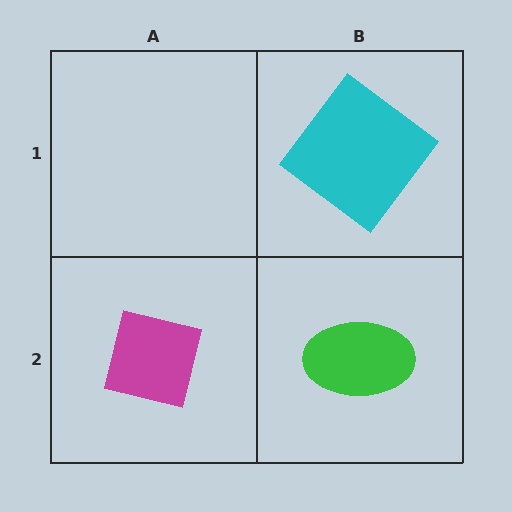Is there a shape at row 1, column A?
No, that cell is empty.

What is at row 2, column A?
A magenta square.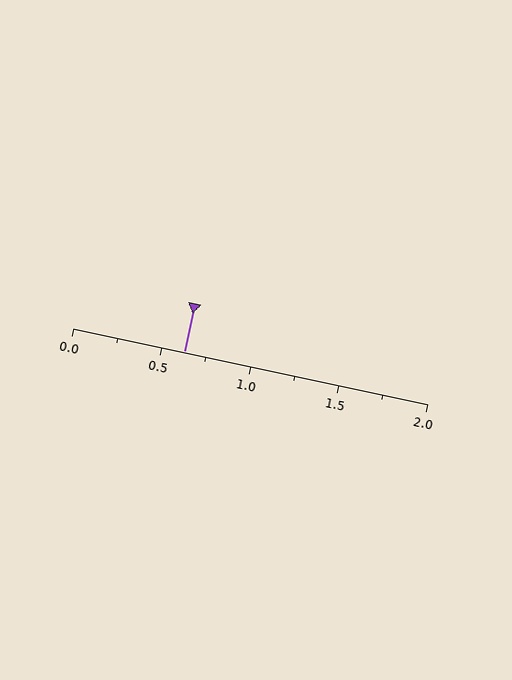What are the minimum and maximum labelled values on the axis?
The axis runs from 0.0 to 2.0.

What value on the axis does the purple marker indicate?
The marker indicates approximately 0.62.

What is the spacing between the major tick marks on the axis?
The major ticks are spaced 0.5 apart.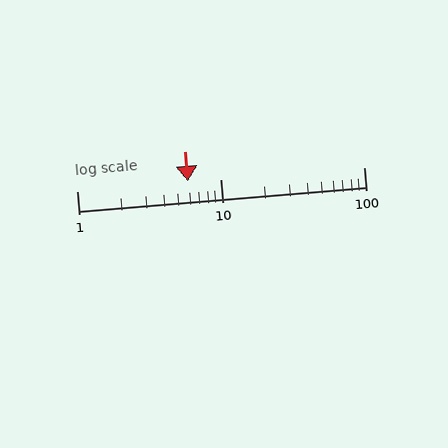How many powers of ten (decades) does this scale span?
The scale spans 2 decades, from 1 to 100.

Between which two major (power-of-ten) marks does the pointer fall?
The pointer is between 1 and 10.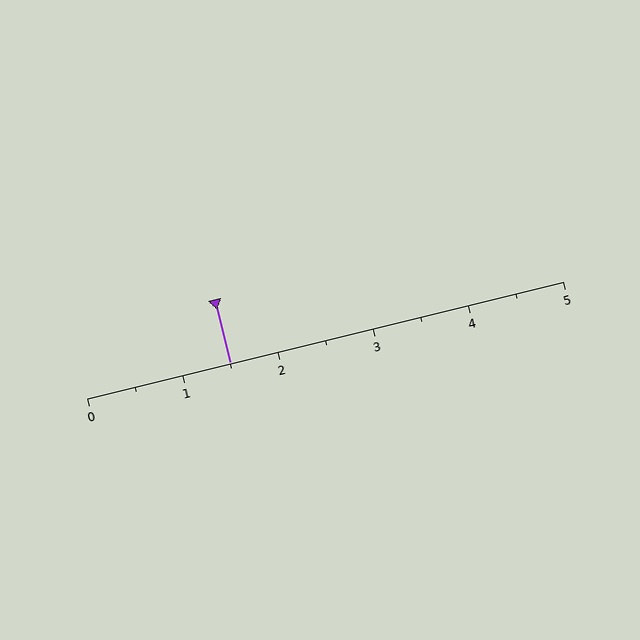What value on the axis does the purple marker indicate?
The marker indicates approximately 1.5.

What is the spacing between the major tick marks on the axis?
The major ticks are spaced 1 apart.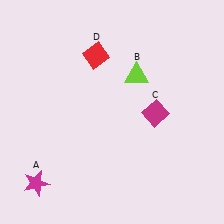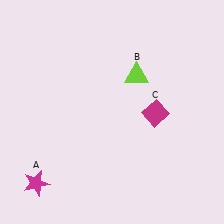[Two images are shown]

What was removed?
The red diamond (D) was removed in Image 2.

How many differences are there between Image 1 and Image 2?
There is 1 difference between the two images.